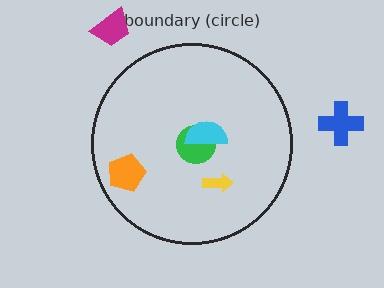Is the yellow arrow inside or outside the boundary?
Inside.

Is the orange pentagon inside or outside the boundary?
Inside.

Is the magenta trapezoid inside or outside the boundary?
Outside.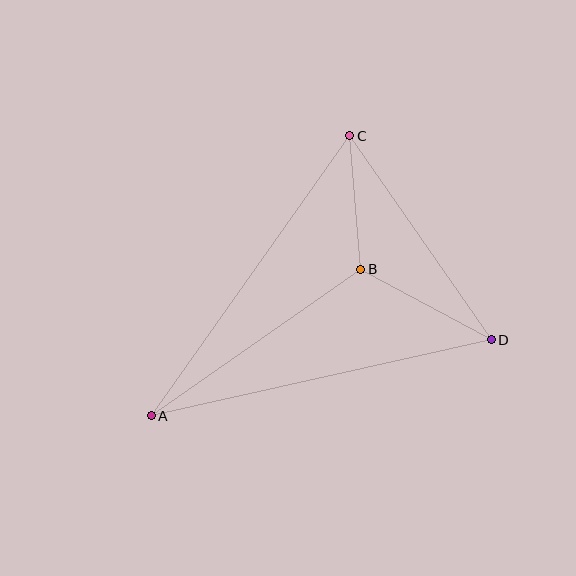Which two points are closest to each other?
Points B and C are closest to each other.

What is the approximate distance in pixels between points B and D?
The distance between B and D is approximately 148 pixels.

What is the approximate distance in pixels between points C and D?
The distance between C and D is approximately 248 pixels.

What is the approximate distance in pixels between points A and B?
The distance between A and B is approximately 255 pixels.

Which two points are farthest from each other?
Points A and D are farthest from each other.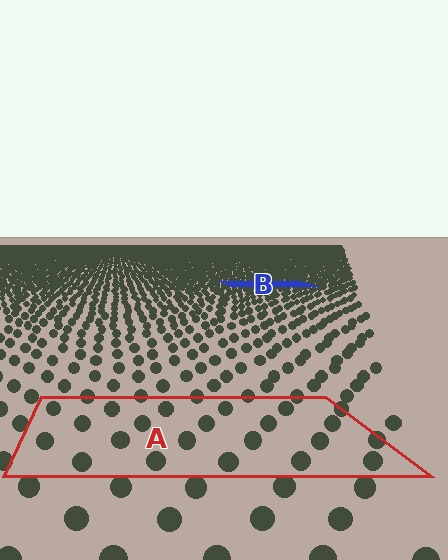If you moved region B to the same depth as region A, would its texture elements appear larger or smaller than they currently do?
They would appear larger. At a closer depth, the same texture elements are projected at a bigger on-screen size.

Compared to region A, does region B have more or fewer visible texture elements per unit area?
Region B has more texture elements per unit area — they are packed more densely because it is farther away.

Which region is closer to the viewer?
Region A is closer. The texture elements there are larger and more spread out.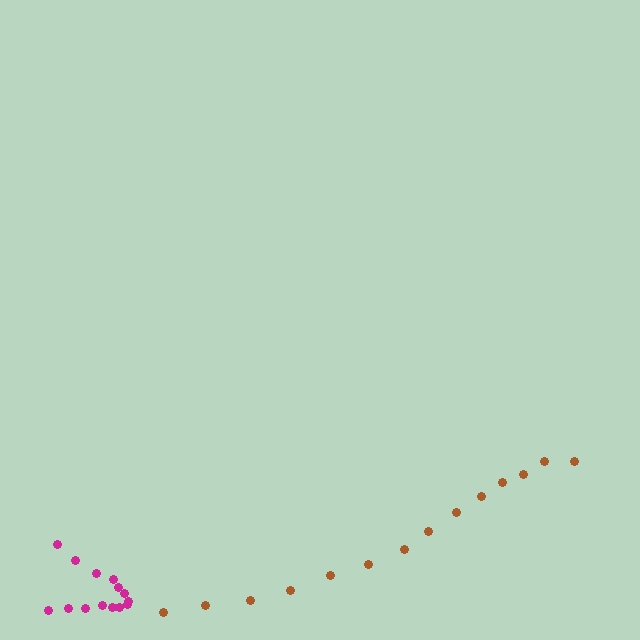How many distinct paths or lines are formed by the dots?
There are 2 distinct paths.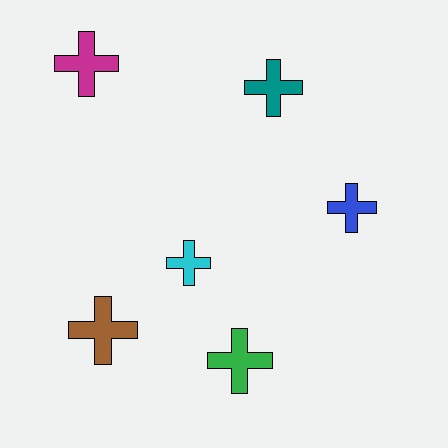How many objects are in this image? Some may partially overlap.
There are 6 objects.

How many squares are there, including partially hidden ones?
There are no squares.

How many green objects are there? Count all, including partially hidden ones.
There is 1 green object.